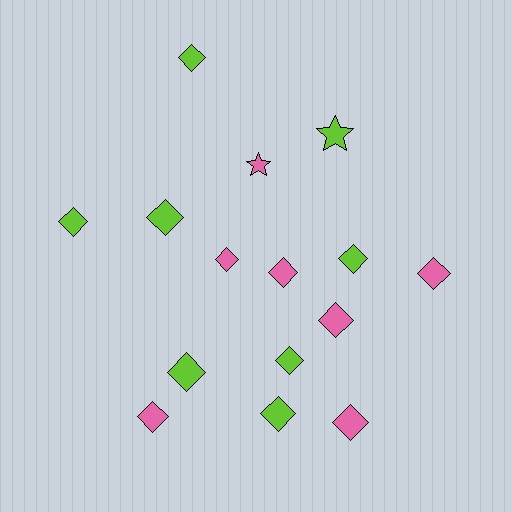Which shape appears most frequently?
Diamond, with 13 objects.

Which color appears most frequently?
Lime, with 8 objects.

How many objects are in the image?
There are 15 objects.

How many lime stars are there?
There is 1 lime star.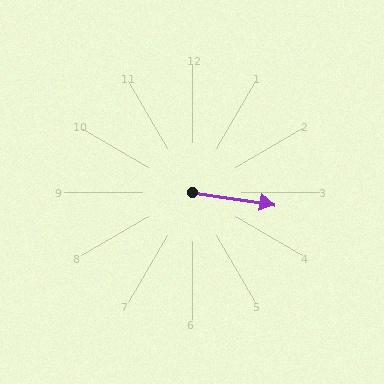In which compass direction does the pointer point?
East.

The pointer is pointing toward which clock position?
Roughly 3 o'clock.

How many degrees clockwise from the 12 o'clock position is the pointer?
Approximately 98 degrees.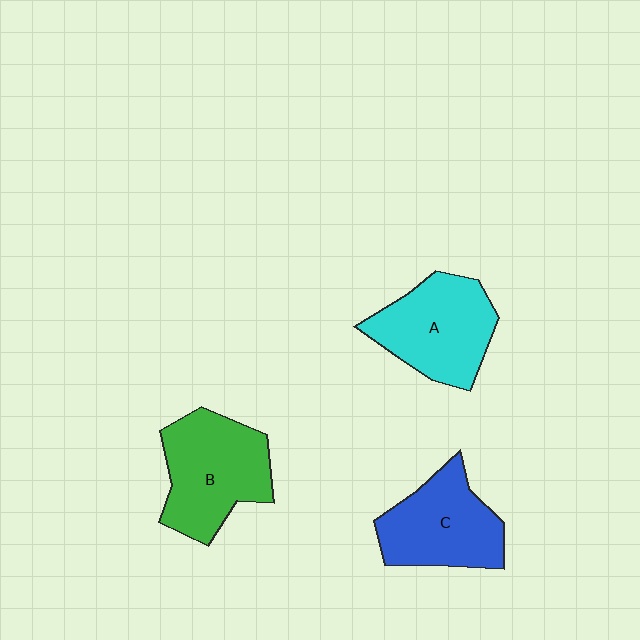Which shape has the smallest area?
Shape C (blue).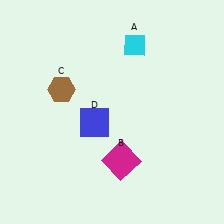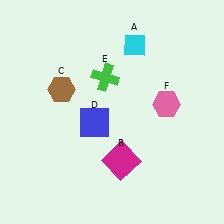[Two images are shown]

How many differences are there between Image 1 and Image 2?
There are 2 differences between the two images.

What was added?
A green cross (E), a pink hexagon (F) were added in Image 2.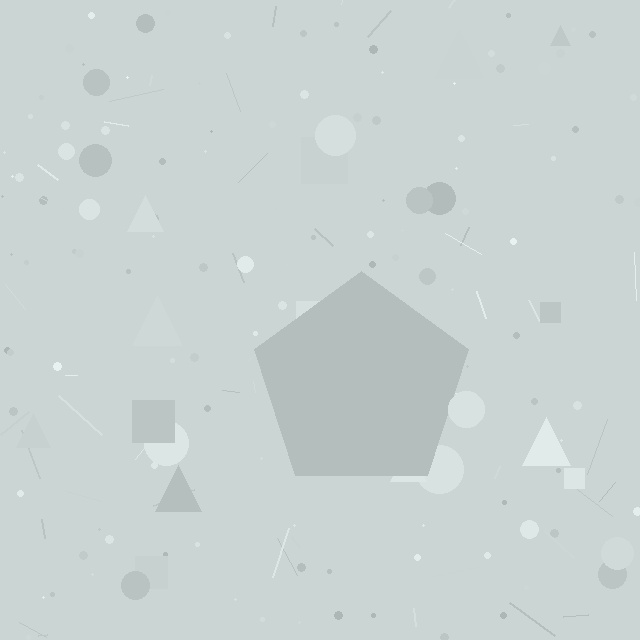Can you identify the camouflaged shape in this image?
The camouflaged shape is a pentagon.